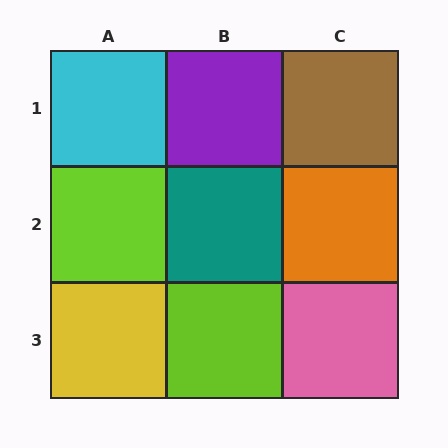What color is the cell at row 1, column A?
Cyan.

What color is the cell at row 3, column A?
Yellow.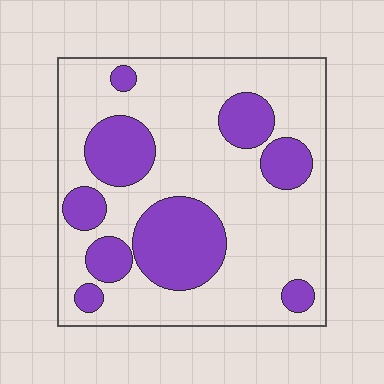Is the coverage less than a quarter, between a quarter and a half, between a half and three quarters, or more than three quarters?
Between a quarter and a half.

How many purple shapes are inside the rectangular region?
9.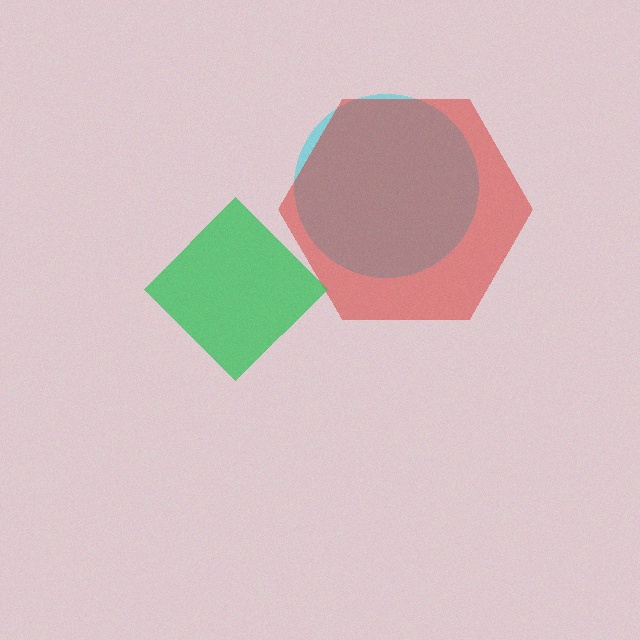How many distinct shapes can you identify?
There are 3 distinct shapes: a cyan circle, a red hexagon, a green diamond.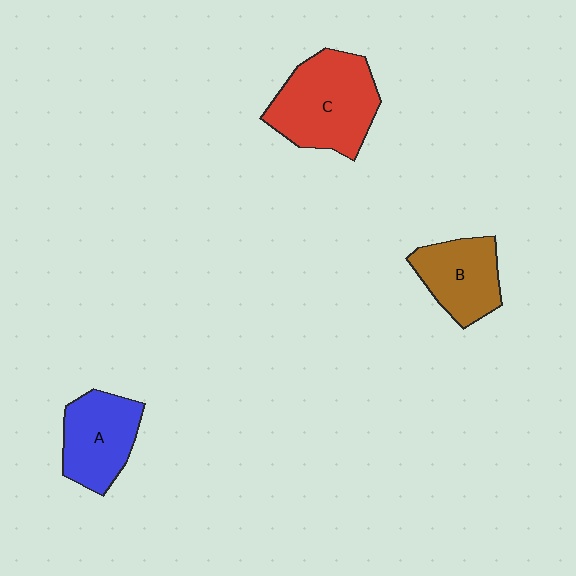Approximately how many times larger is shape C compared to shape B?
Approximately 1.5 times.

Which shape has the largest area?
Shape C (red).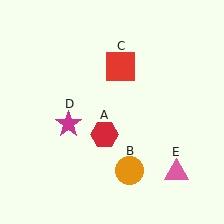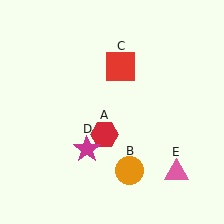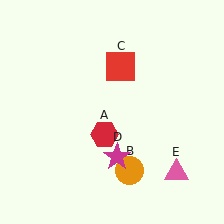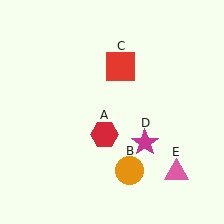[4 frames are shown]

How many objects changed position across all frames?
1 object changed position: magenta star (object D).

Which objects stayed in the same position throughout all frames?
Red hexagon (object A) and orange circle (object B) and red square (object C) and pink triangle (object E) remained stationary.